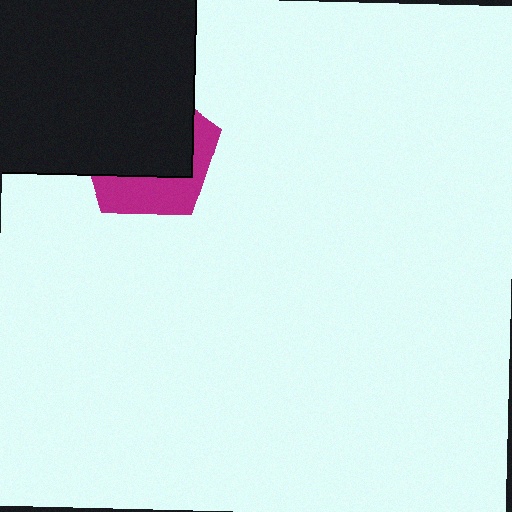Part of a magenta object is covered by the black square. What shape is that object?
It is a pentagon.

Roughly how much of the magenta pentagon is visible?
A small part of it is visible (roughly 36%).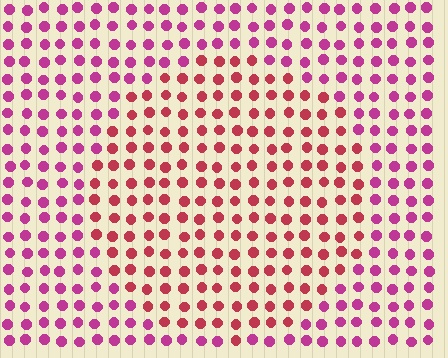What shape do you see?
I see a circle.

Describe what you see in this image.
The image is filled with small magenta elements in a uniform arrangement. A circle-shaped region is visible where the elements are tinted to a slightly different hue, forming a subtle color boundary.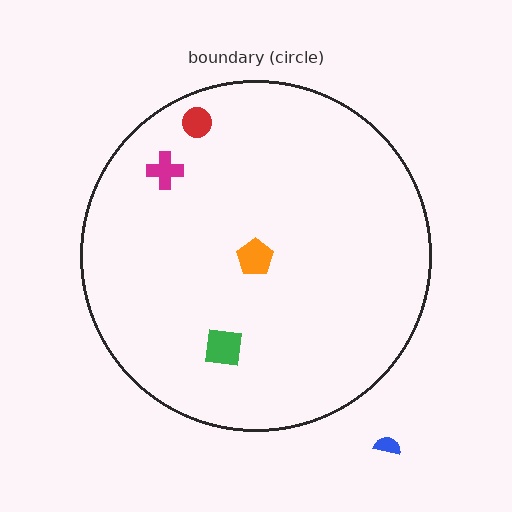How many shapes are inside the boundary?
4 inside, 1 outside.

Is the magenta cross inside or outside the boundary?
Inside.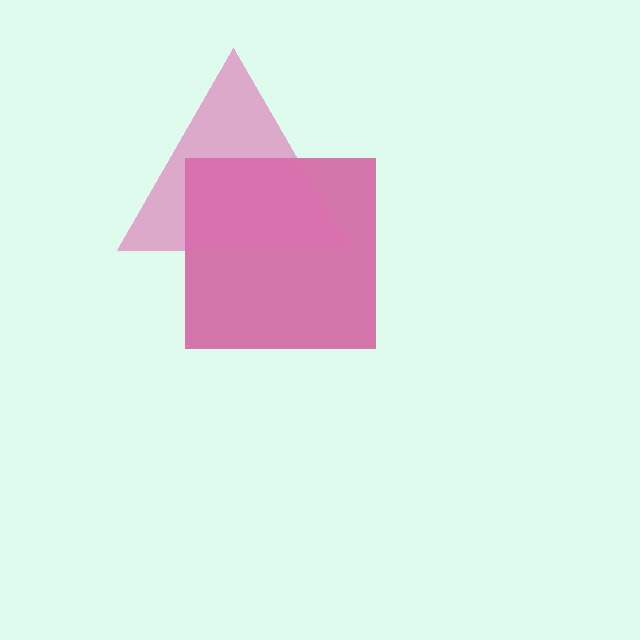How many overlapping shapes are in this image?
There are 2 overlapping shapes in the image.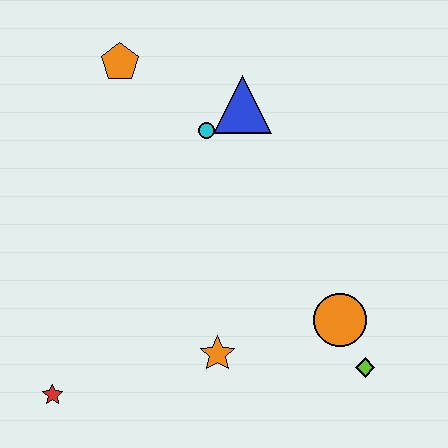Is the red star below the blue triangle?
Yes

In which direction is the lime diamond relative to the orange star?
The lime diamond is to the right of the orange star.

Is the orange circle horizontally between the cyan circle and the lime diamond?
Yes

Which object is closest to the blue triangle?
The cyan circle is closest to the blue triangle.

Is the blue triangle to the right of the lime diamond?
No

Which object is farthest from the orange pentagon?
The lime diamond is farthest from the orange pentagon.